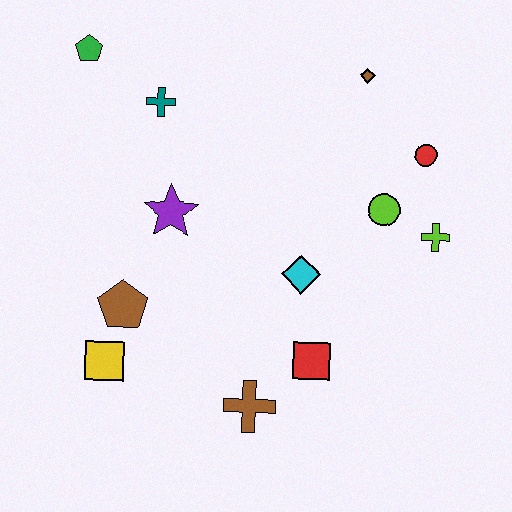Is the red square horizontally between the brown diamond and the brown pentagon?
Yes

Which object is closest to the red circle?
The lime circle is closest to the red circle.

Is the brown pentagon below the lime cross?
Yes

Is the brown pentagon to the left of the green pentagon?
No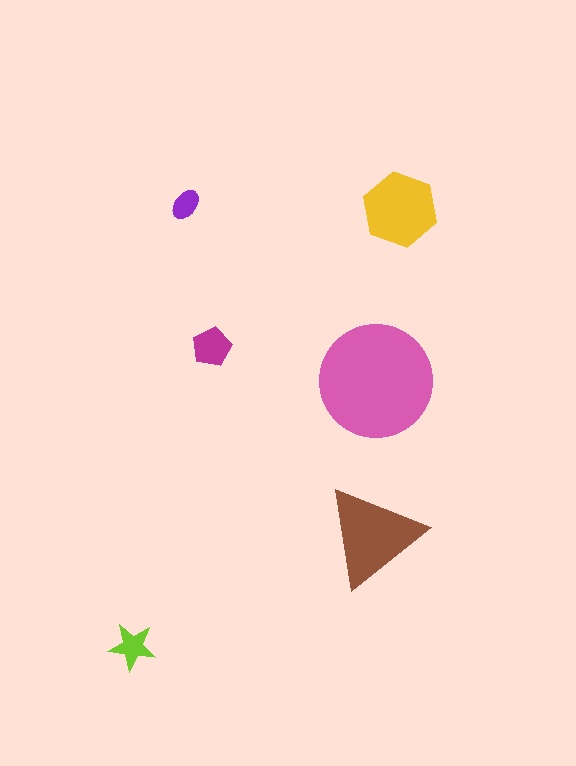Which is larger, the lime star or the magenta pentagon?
The magenta pentagon.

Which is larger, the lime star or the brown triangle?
The brown triangle.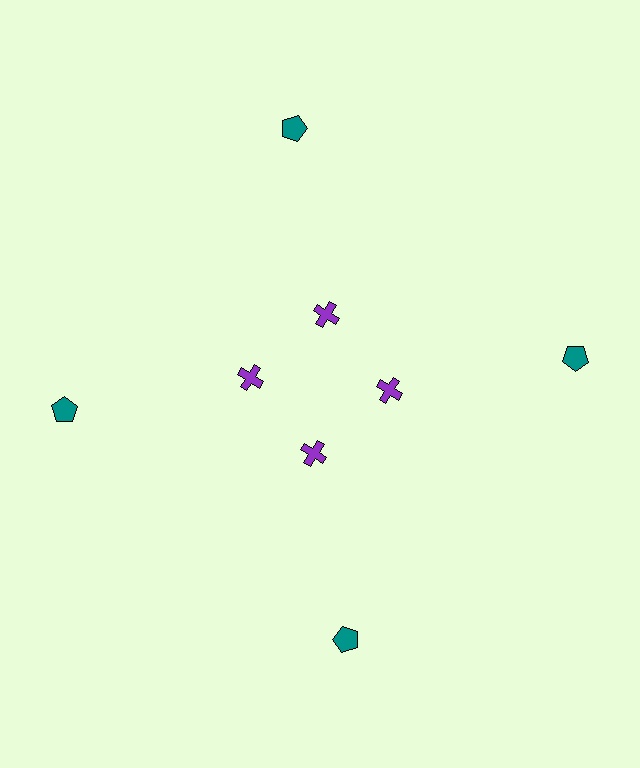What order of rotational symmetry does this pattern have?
This pattern has 4-fold rotational symmetry.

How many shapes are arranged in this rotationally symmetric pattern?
There are 8 shapes, arranged in 4 groups of 2.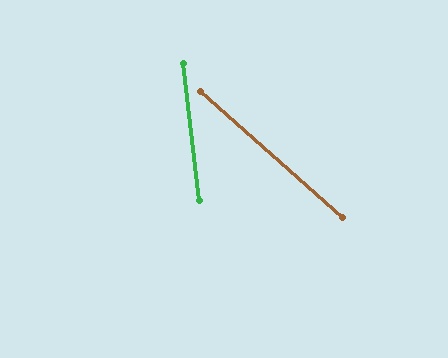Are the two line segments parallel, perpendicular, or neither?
Neither parallel nor perpendicular — they differ by about 42°.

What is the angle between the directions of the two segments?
Approximately 42 degrees.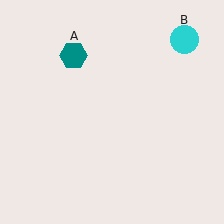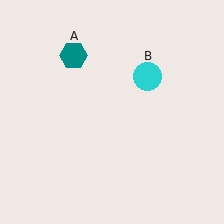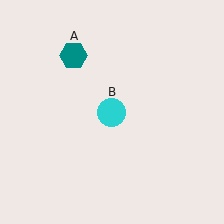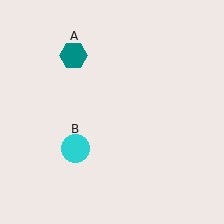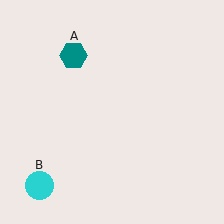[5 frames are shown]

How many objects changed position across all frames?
1 object changed position: cyan circle (object B).